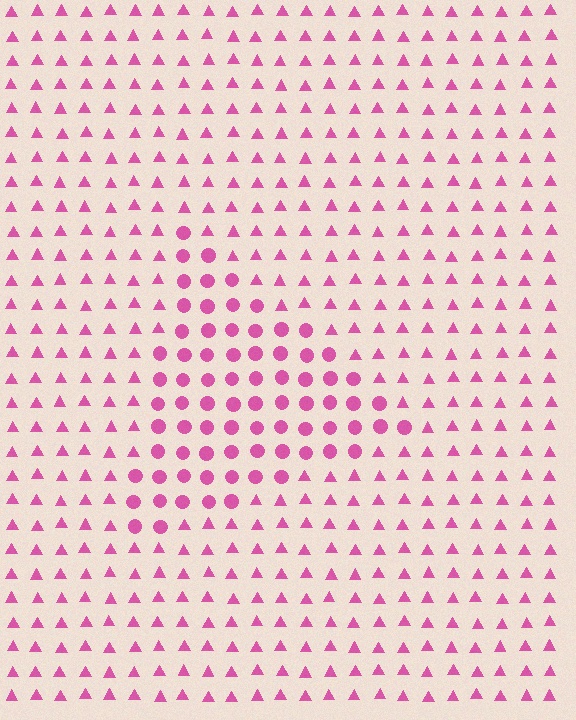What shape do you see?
I see a triangle.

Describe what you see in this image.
The image is filled with small pink elements arranged in a uniform grid. A triangle-shaped region contains circles, while the surrounding area contains triangles. The boundary is defined purely by the change in element shape.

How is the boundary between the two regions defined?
The boundary is defined by a change in element shape: circles inside vs. triangles outside. All elements share the same color and spacing.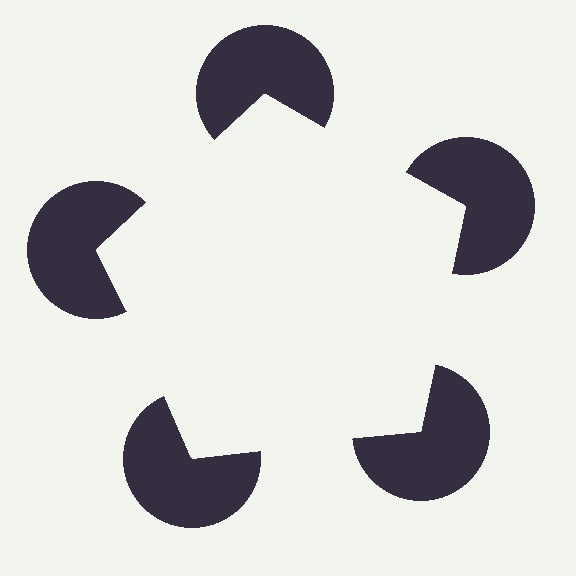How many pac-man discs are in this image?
There are 5 — one at each vertex of the illusory pentagon.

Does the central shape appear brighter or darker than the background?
It typically appears slightly brighter than the background, even though no actual brightness change is drawn.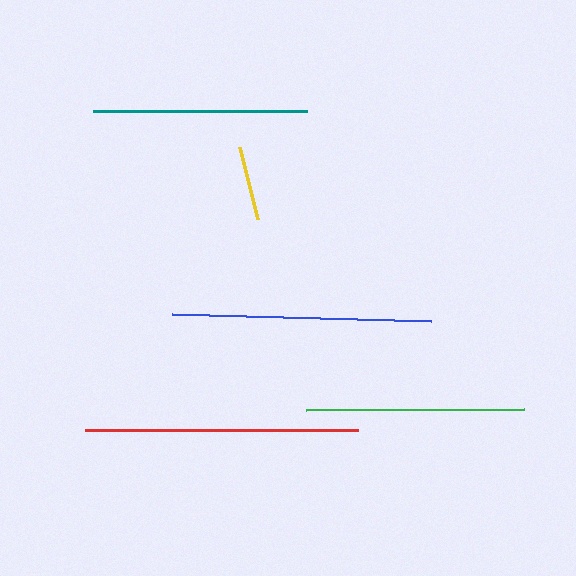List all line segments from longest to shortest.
From longest to shortest: red, blue, green, teal, yellow.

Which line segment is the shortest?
The yellow line is the shortest at approximately 74 pixels.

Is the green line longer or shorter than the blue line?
The blue line is longer than the green line.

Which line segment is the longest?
The red line is the longest at approximately 273 pixels.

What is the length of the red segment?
The red segment is approximately 273 pixels long.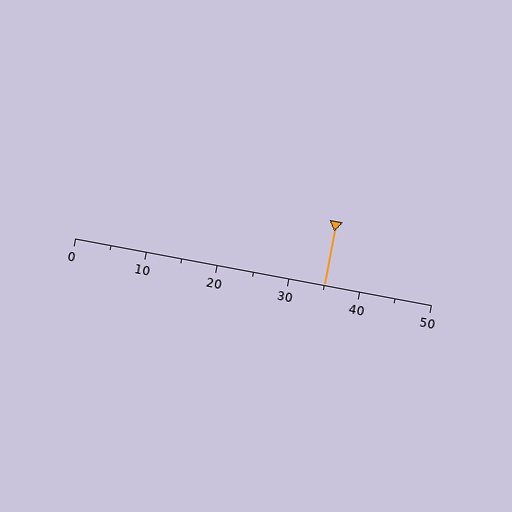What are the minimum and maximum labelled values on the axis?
The axis runs from 0 to 50.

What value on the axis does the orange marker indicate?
The marker indicates approximately 35.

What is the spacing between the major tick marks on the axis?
The major ticks are spaced 10 apart.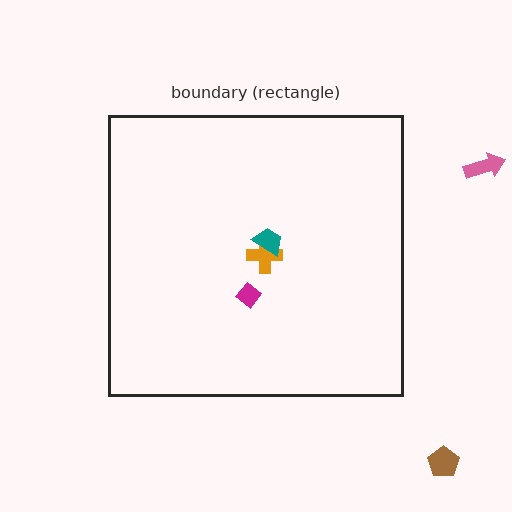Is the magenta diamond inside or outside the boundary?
Inside.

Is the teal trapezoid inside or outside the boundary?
Inside.